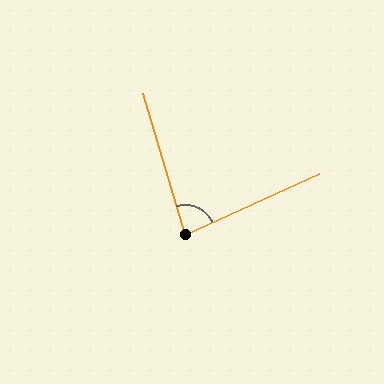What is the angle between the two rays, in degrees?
Approximately 82 degrees.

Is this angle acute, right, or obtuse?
It is acute.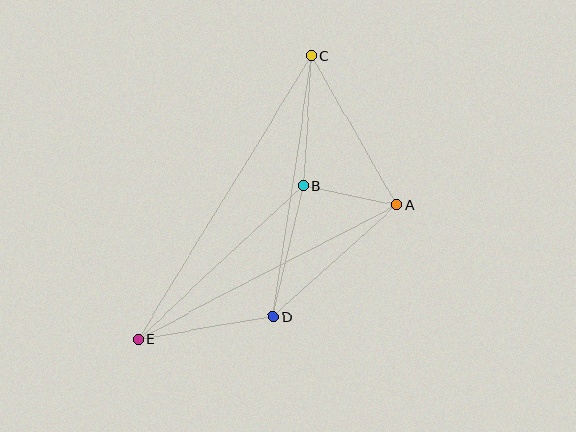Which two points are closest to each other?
Points A and B are closest to each other.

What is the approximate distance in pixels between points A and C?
The distance between A and C is approximately 172 pixels.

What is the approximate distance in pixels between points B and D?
The distance between B and D is approximately 135 pixels.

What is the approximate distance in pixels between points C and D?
The distance between C and D is approximately 264 pixels.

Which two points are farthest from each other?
Points C and E are farthest from each other.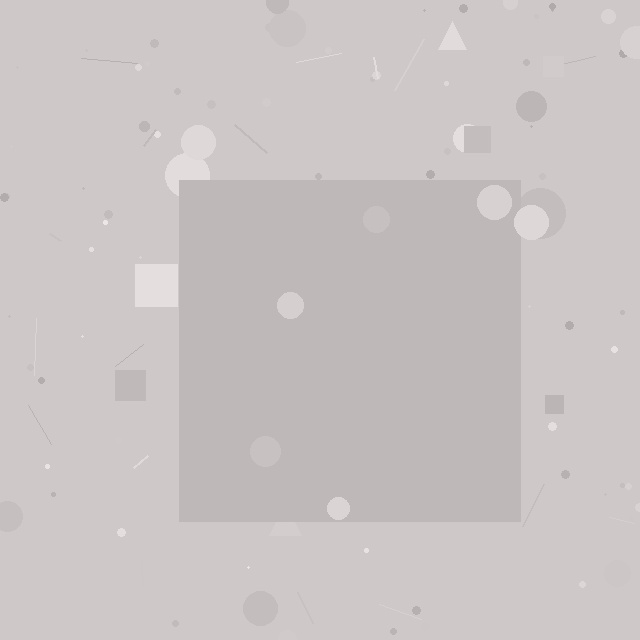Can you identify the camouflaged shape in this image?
The camouflaged shape is a square.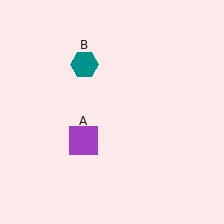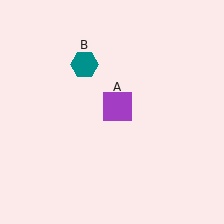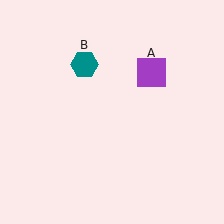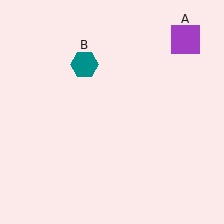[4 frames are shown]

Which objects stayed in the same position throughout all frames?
Teal hexagon (object B) remained stationary.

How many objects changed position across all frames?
1 object changed position: purple square (object A).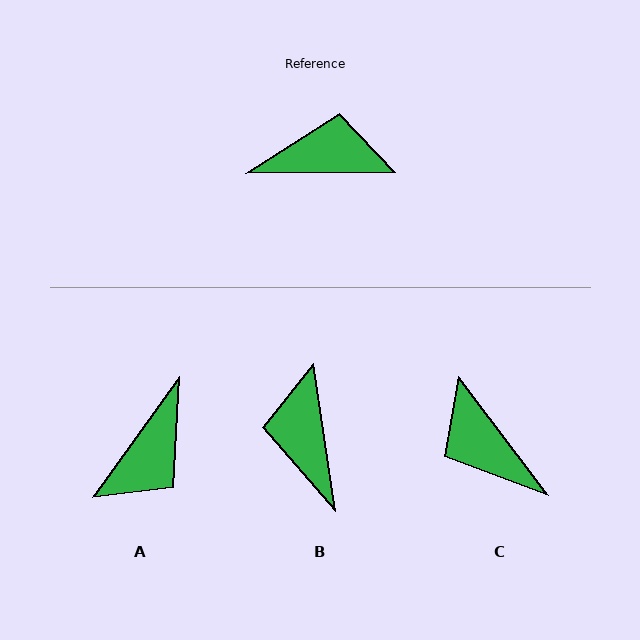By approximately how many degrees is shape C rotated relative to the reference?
Approximately 126 degrees counter-clockwise.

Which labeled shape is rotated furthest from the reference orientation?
A, about 126 degrees away.